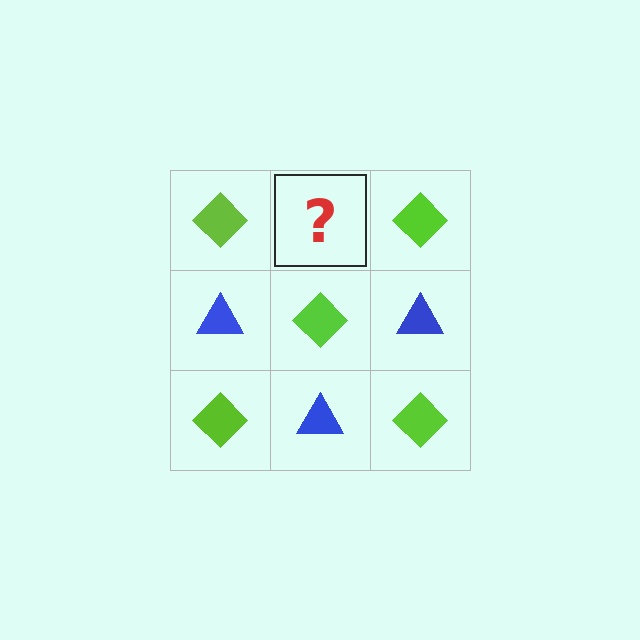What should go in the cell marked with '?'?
The missing cell should contain a blue triangle.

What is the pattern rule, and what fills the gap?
The rule is that it alternates lime diamond and blue triangle in a checkerboard pattern. The gap should be filled with a blue triangle.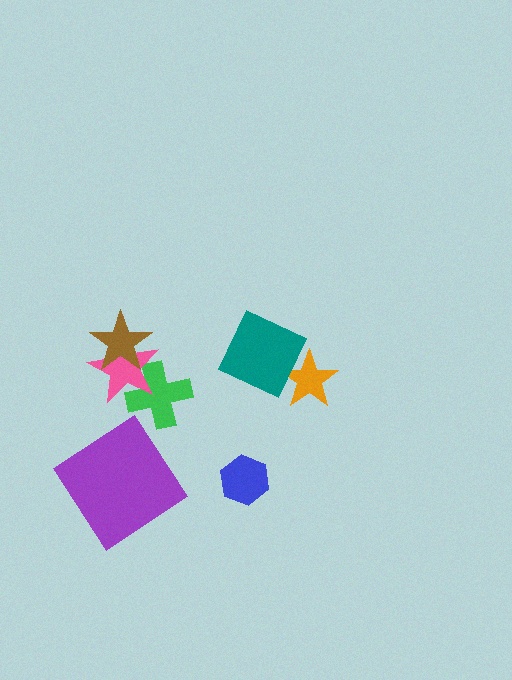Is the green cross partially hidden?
Yes, it is partially covered by another shape.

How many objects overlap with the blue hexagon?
0 objects overlap with the blue hexagon.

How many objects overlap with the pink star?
2 objects overlap with the pink star.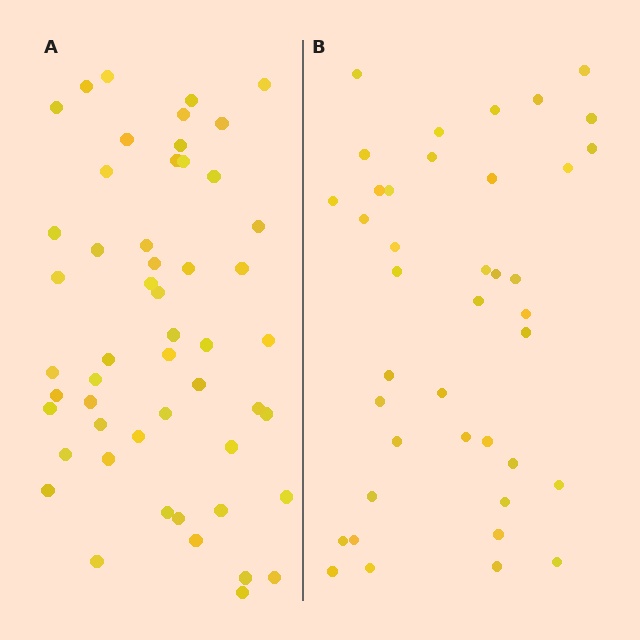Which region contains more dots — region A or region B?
Region A (the left region) has more dots.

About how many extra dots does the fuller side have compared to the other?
Region A has roughly 12 or so more dots than region B.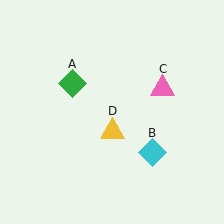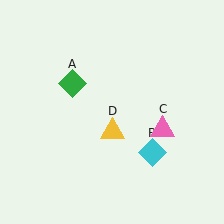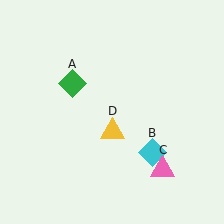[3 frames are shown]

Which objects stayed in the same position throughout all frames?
Green diamond (object A) and cyan diamond (object B) and yellow triangle (object D) remained stationary.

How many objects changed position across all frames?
1 object changed position: pink triangle (object C).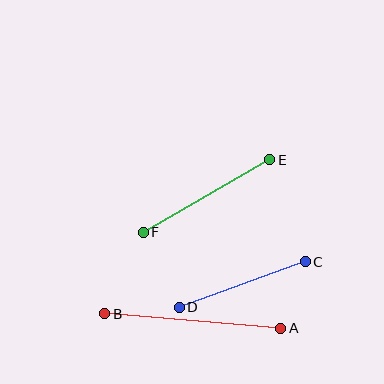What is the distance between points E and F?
The distance is approximately 146 pixels.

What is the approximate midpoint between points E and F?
The midpoint is at approximately (207, 196) pixels.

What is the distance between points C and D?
The distance is approximately 134 pixels.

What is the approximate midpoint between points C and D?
The midpoint is at approximately (242, 285) pixels.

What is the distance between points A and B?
The distance is approximately 177 pixels.